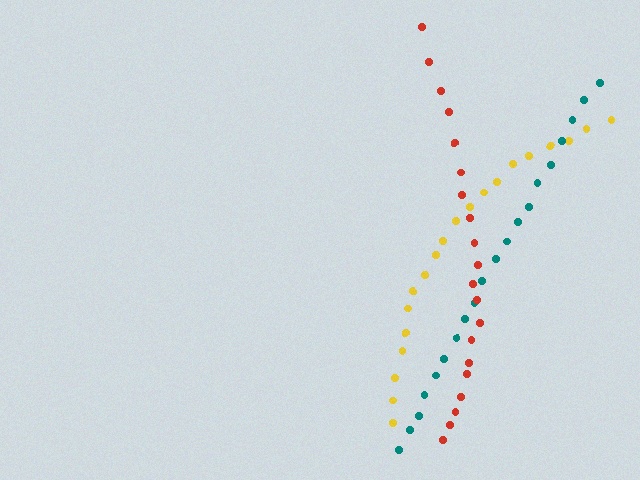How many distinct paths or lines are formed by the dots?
There are 3 distinct paths.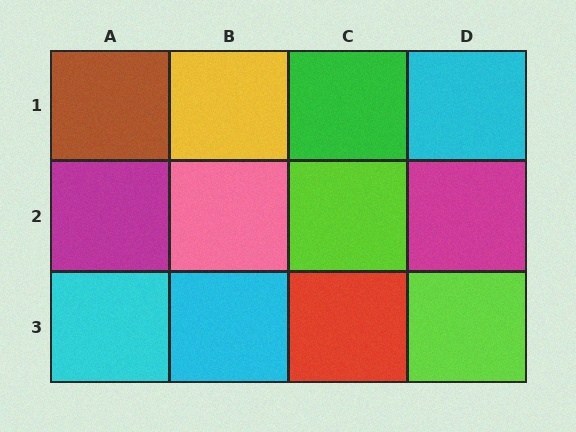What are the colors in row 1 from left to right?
Brown, yellow, green, cyan.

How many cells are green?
1 cell is green.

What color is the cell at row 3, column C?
Red.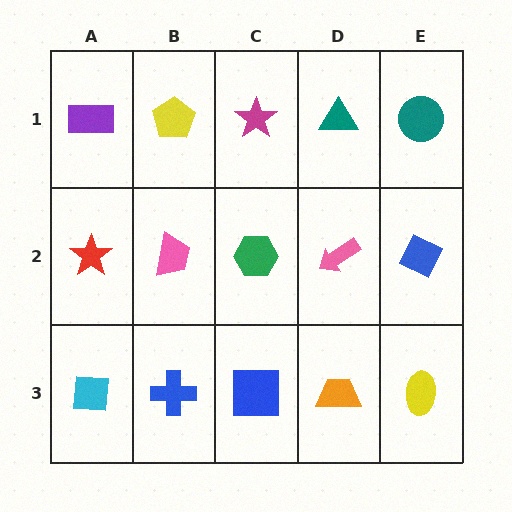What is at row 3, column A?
A cyan square.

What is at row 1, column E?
A teal circle.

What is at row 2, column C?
A green hexagon.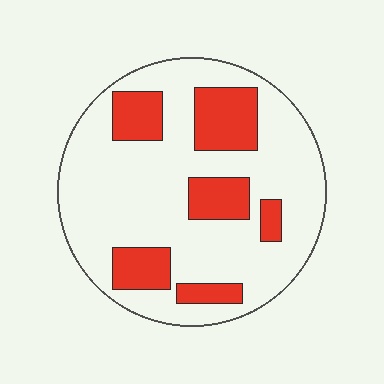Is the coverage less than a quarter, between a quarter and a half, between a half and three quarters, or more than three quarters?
Less than a quarter.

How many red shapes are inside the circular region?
6.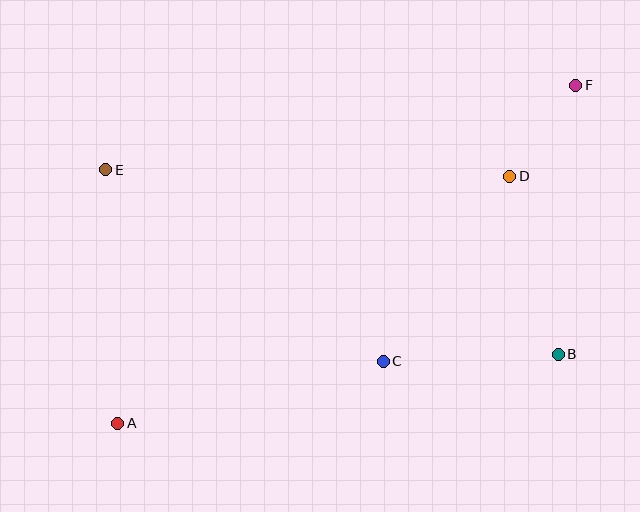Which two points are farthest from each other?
Points A and F are farthest from each other.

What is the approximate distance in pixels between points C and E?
The distance between C and E is approximately 337 pixels.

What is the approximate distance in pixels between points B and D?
The distance between B and D is approximately 185 pixels.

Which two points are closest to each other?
Points D and F are closest to each other.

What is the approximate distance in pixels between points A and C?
The distance between A and C is approximately 273 pixels.